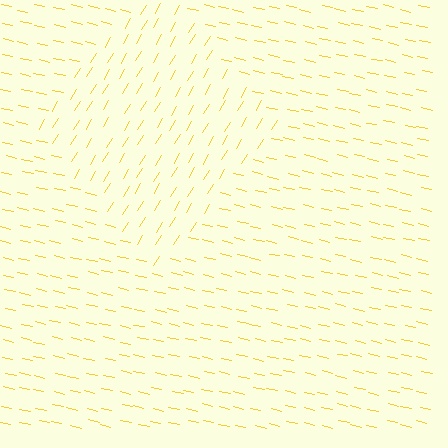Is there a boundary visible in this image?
Yes, there is a texture boundary formed by a change in line orientation.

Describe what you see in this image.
The image is filled with small yellow line segments. A diamond region in the image has lines oriented differently from the surrounding lines, creating a visible texture boundary.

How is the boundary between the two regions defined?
The boundary is defined purely by a change in line orientation (approximately 72 degrees difference). All lines are the same color and thickness.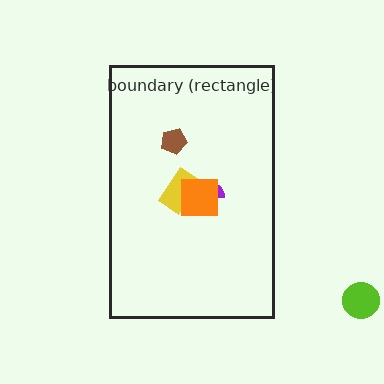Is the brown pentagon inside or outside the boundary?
Inside.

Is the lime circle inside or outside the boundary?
Outside.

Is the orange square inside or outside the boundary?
Inside.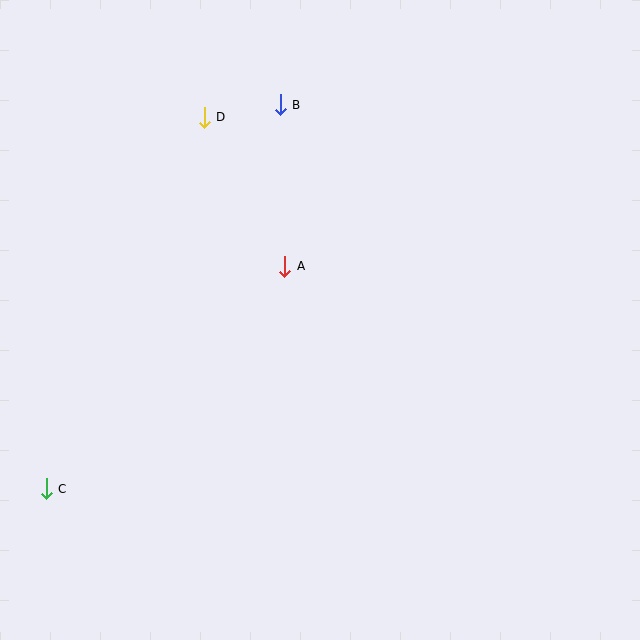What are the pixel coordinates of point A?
Point A is at (285, 266).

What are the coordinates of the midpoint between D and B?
The midpoint between D and B is at (242, 111).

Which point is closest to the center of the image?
Point A at (285, 266) is closest to the center.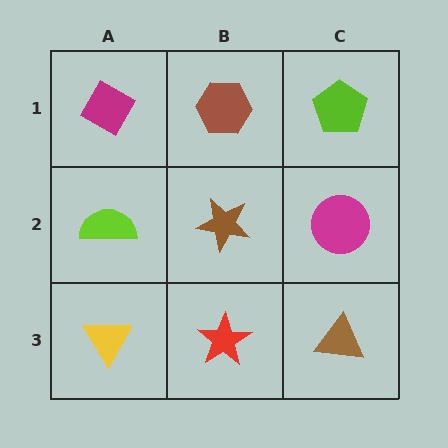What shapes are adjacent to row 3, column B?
A brown star (row 2, column B), a yellow triangle (row 3, column A), a brown triangle (row 3, column C).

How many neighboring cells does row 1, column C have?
2.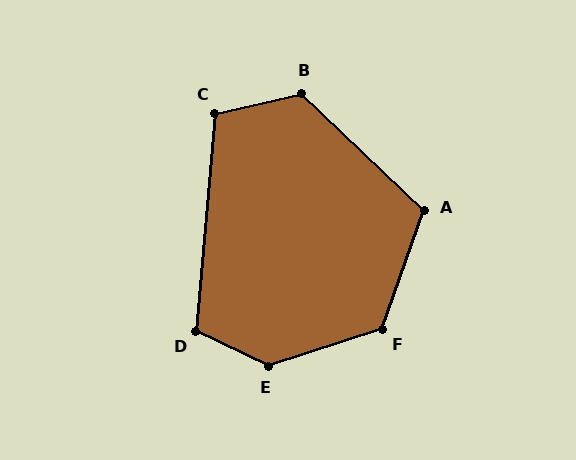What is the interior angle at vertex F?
Approximately 127 degrees (obtuse).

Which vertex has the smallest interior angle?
C, at approximately 108 degrees.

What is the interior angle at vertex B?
Approximately 123 degrees (obtuse).